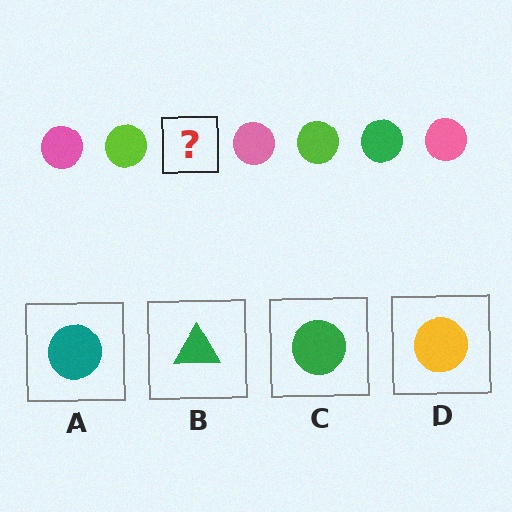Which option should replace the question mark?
Option C.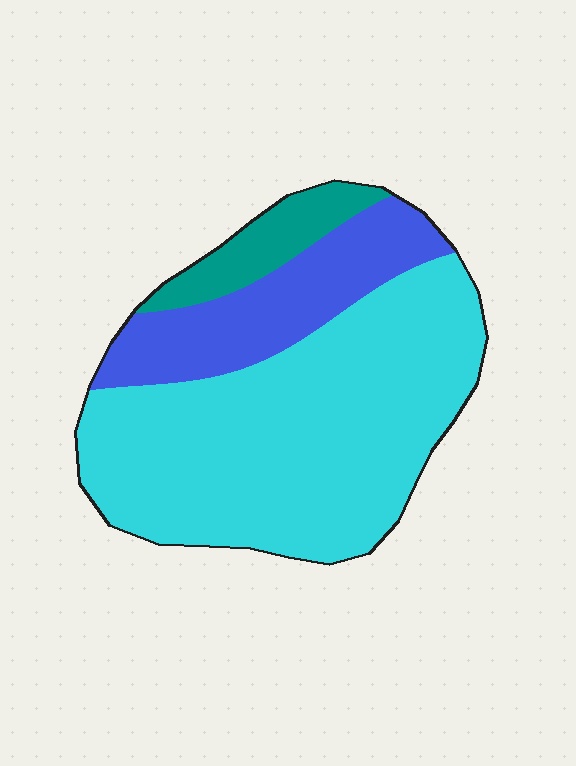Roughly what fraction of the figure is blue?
Blue takes up about one quarter (1/4) of the figure.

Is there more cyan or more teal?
Cyan.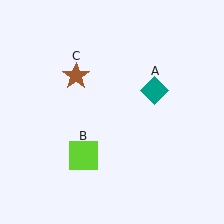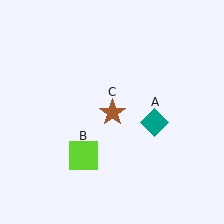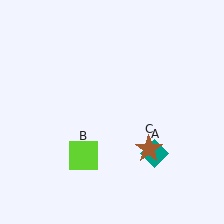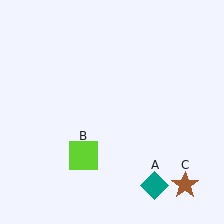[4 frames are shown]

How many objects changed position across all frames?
2 objects changed position: teal diamond (object A), brown star (object C).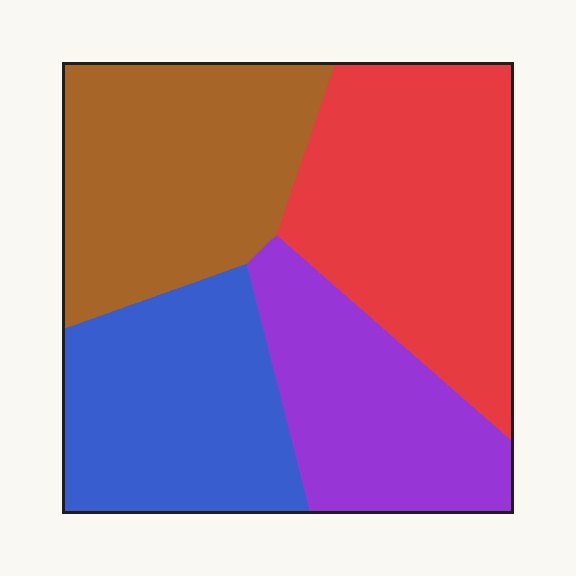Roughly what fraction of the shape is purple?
Purple takes up less than a quarter of the shape.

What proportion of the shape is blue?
Blue takes up between a sixth and a third of the shape.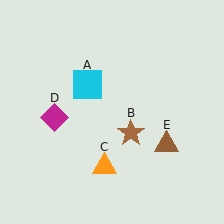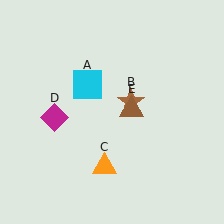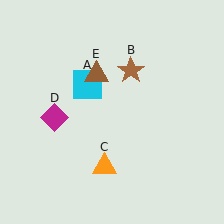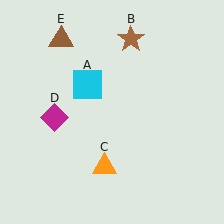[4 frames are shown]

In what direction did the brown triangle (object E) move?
The brown triangle (object E) moved up and to the left.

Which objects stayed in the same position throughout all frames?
Cyan square (object A) and orange triangle (object C) and magenta diamond (object D) remained stationary.